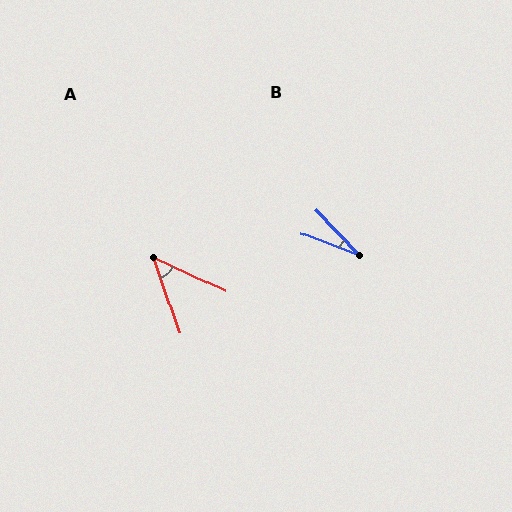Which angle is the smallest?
B, at approximately 24 degrees.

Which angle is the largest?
A, at approximately 46 degrees.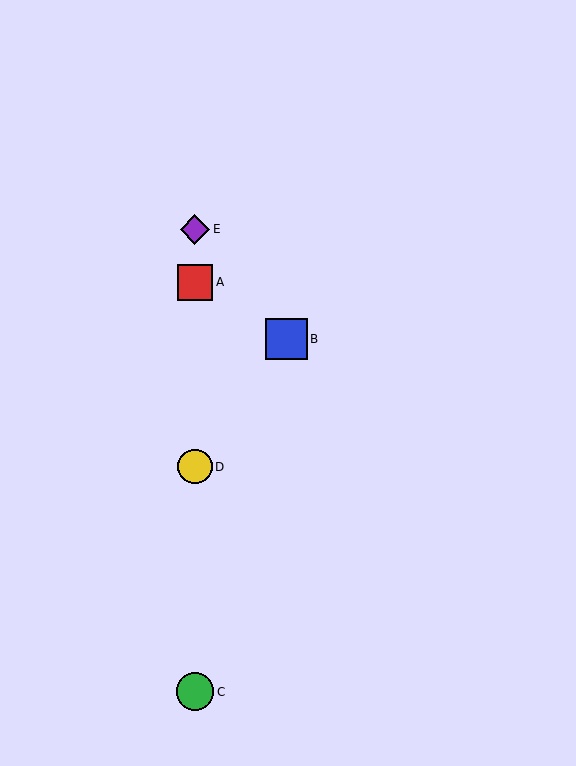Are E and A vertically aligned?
Yes, both are at x≈195.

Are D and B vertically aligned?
No, D is at x≈195 and B is at x≈287.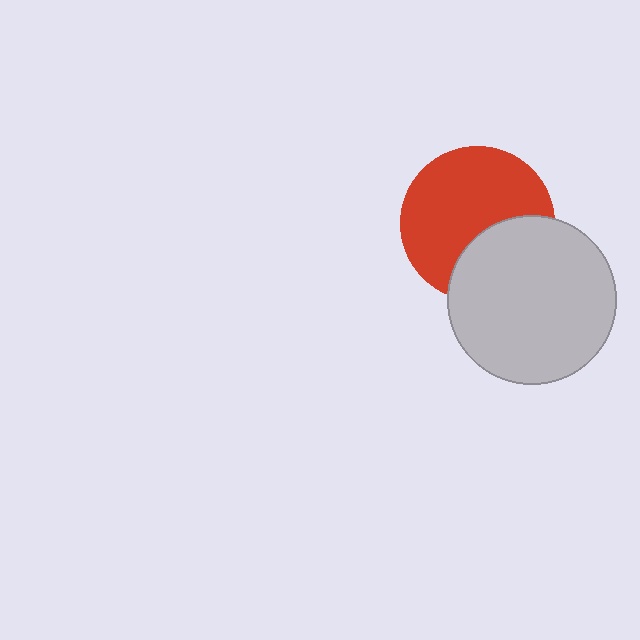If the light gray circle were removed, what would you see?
You would see the complete red circle.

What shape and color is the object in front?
The object in front is a light gray circle.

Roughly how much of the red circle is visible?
Most of it is visible (roughly 66%).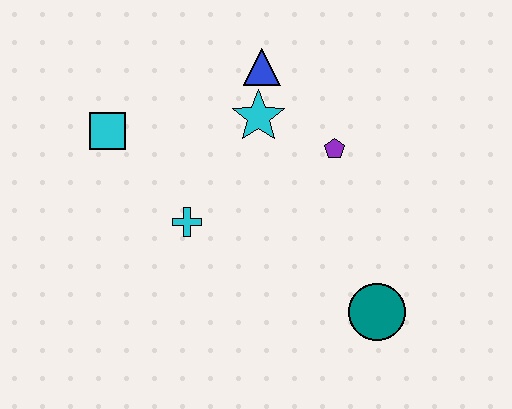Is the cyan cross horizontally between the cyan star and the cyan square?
Yes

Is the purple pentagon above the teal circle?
Yes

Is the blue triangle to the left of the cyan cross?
No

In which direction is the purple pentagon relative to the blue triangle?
The purple pentagon is below the blue triangle.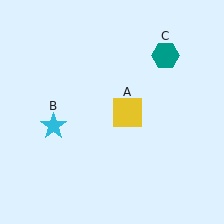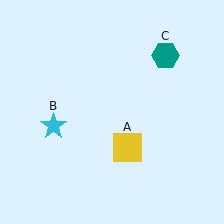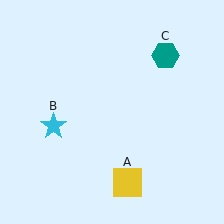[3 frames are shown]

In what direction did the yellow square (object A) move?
The yellow square (object A) moved down.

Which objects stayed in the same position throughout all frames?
Cyan star (object B) and teal hexagon (object C) remained stationary.